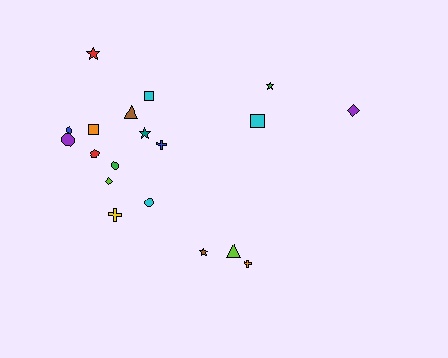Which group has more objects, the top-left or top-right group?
The top-left group.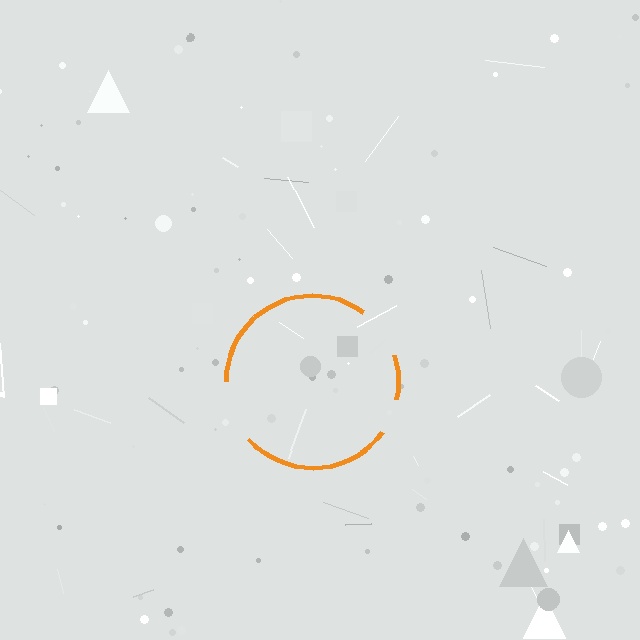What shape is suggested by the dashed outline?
The dashed outline suggests a circle.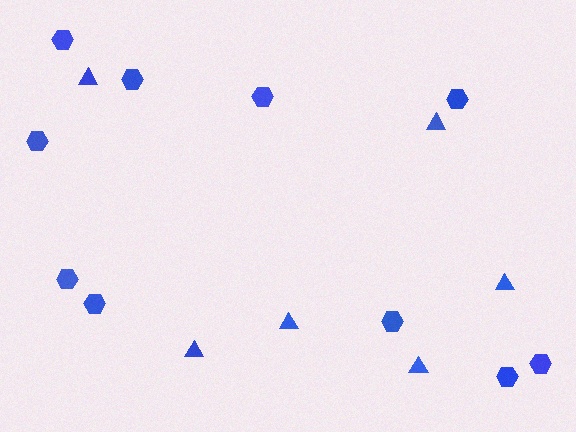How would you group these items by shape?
There are 2 groups: one group of triangles (6) and one group of hexagons (10).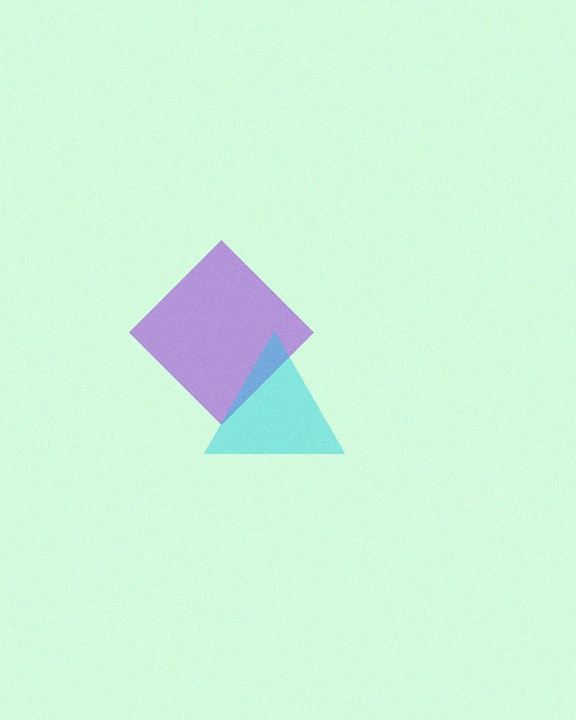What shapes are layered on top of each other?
The layered shapes are: a purple diamond, a cyan triangle.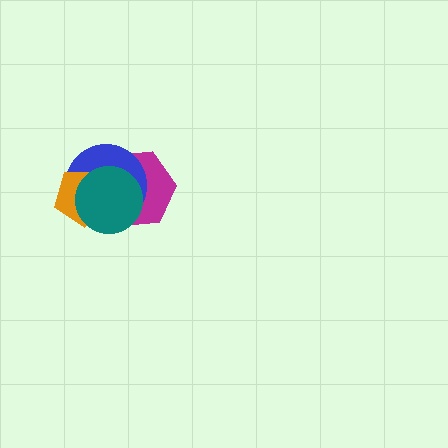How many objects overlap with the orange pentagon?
3 objects overlap with the orange pentagon.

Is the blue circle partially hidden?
Yes, it is partially covered by another shape.